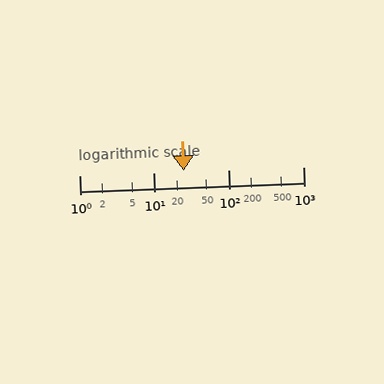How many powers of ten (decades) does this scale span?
The scale spans 3 decades, from 1 to 1000.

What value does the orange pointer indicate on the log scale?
The pointer indicates approximately 25.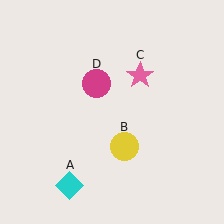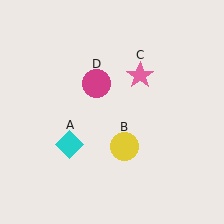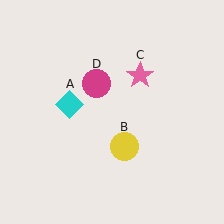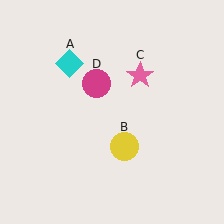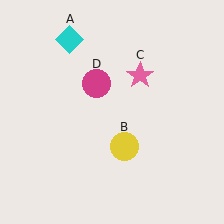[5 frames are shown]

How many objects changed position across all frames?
1 object changed position: cyan diamond (object A).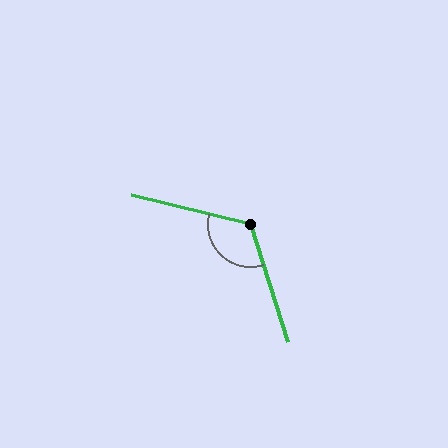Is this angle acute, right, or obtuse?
It is obtuse.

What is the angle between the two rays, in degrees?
Approximately 122 degrees.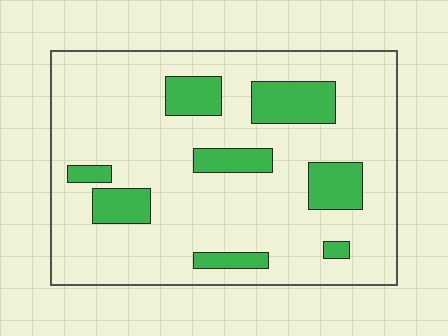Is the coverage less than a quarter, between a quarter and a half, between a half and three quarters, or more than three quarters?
Less than a quarter.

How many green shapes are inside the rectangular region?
8.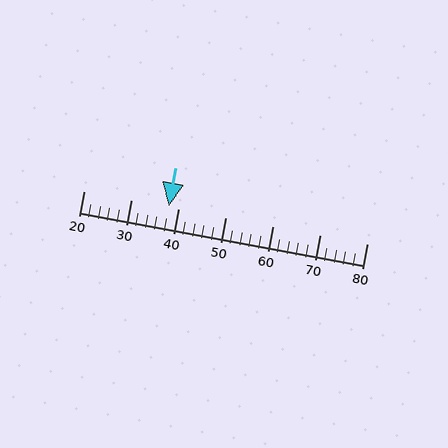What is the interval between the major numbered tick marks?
The major tick marks are spaced 10 units apart.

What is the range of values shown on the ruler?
The ruler shows values from 20 to 80.